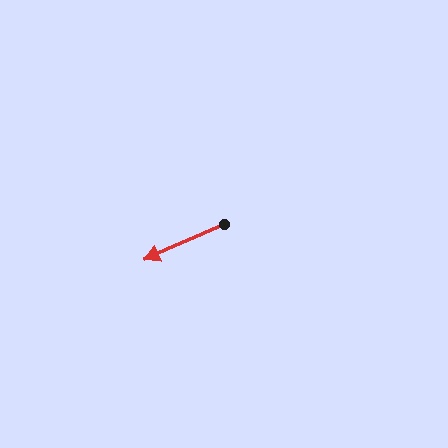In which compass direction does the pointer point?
Southwest.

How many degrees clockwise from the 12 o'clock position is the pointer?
Approximately 246 degrees.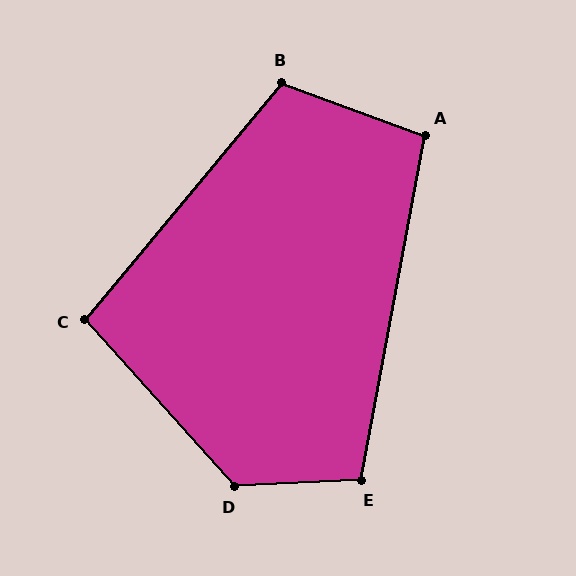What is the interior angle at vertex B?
Approximately 110 degrees (obtuse).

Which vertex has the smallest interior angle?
C, at approximately 99 degrees.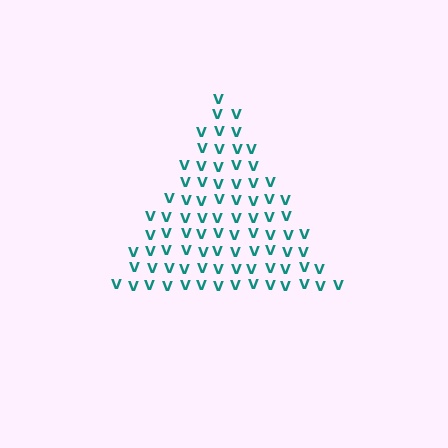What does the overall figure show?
The overall figure shows a triangle.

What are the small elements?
The small elements are letter V's.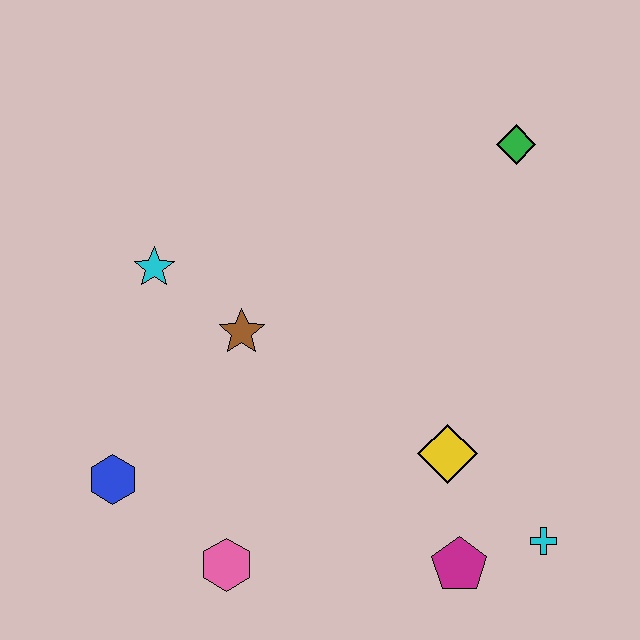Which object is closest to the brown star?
The cyan star is closest to the brown star.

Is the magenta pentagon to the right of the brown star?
Yes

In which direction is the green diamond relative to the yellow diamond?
The green diamond is above the yellow diamond.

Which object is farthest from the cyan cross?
The cyan star is farthest from the cyan cross.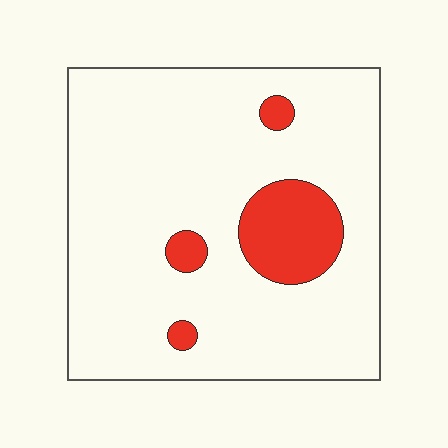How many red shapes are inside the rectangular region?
4.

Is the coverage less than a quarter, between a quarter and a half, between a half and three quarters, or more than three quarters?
Less than a quarter.